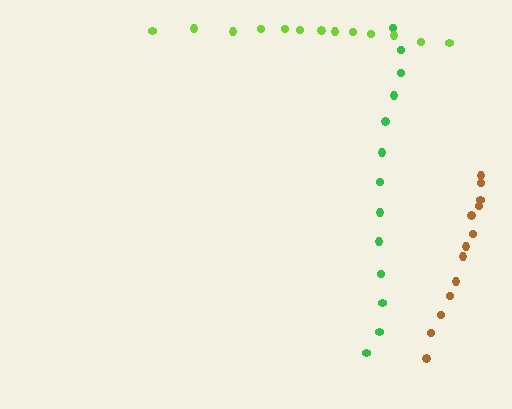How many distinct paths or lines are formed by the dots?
There are 3 distinct paths.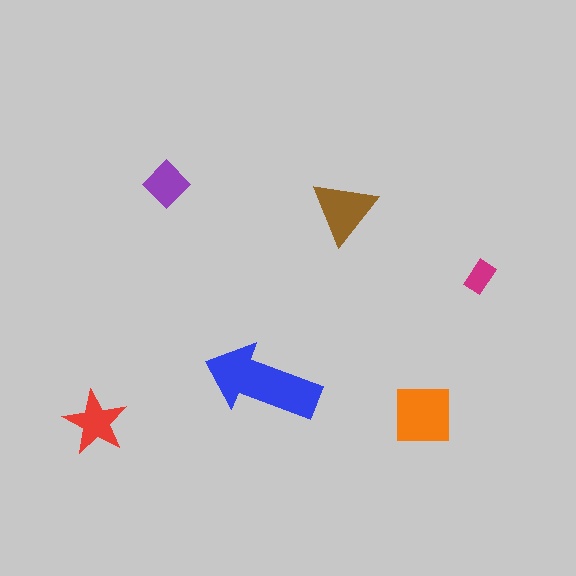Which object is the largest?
The blue arrow.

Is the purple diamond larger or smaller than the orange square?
Smaller.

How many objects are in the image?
There are 6 objects in the image.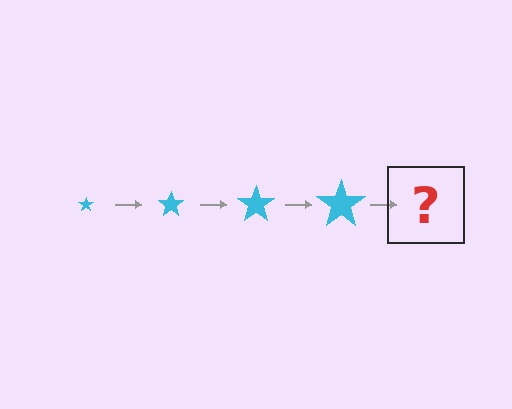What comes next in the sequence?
The next element should be a cyan star, larger than the previous one.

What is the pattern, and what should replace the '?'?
The pattern is that the star gets progressively larger each step. The '?' should be a cyan star, larger than the previous one.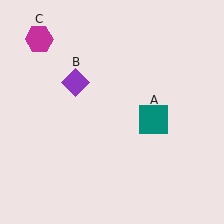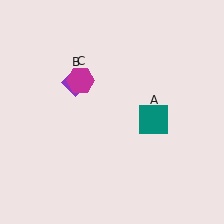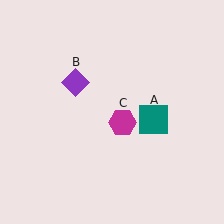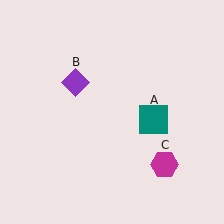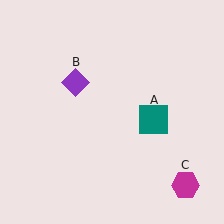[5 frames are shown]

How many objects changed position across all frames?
1 object changed position: magenta hexagon (object C).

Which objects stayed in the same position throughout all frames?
Teal square (object A) and purple diamond (object B) remained stationary.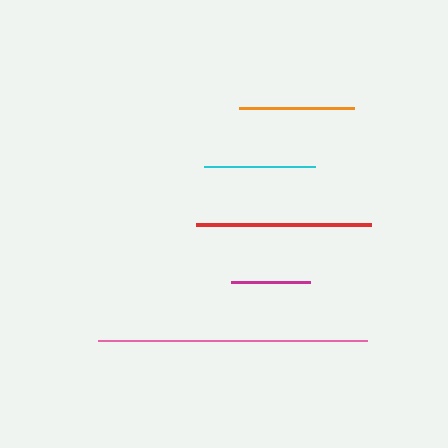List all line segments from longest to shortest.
From longest to shortest: pink, red, orange, cyan, magenta.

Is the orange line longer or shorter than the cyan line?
The orange line is longer than the cyan line.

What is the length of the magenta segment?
The magenta segment is approximately 79 pixels long.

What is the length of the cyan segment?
The cyan segment is approximately 111 pixels long.